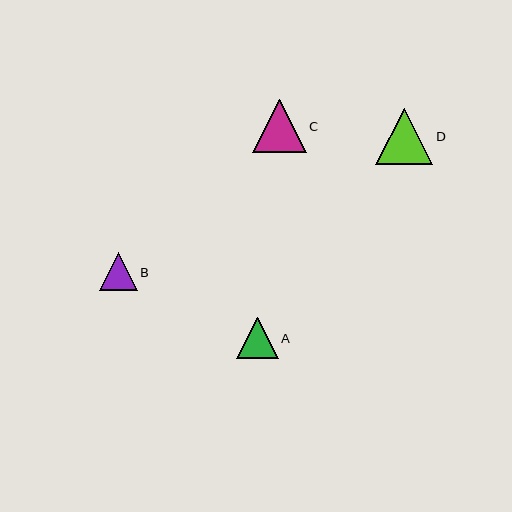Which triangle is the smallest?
Triangle B is the smallest with a size of approximately 38 pixels.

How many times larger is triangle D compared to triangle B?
Triangle D is approximately 1.5 times the size of triangle B.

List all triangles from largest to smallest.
From largest to smallest: D, C, A, B.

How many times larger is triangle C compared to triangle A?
Triangle C is approximately 1.3 times the size of triangle A.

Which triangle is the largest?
Triangle D is the largest with a size of approximately 57 pixels.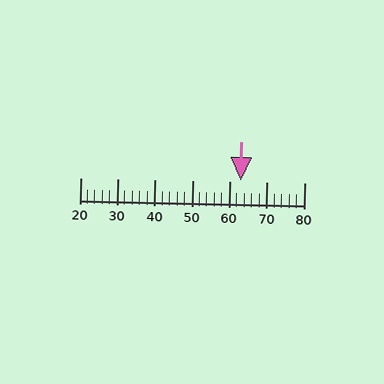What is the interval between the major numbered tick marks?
The major tick marks are spaced 10 units apart.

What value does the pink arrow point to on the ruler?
The pink arrow points to approximately 63.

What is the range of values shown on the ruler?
The ruler shows values from 20 to 80.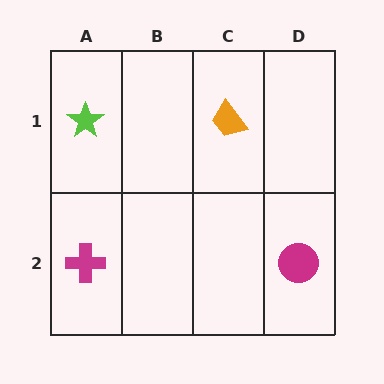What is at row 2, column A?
A magenta cross.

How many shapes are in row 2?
2 shapes.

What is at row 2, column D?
A magenta circle.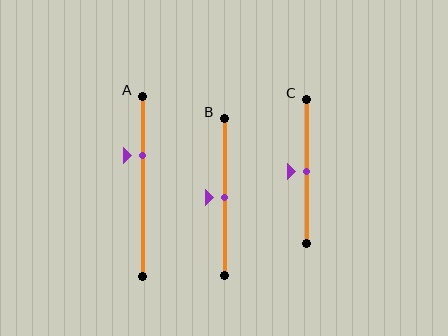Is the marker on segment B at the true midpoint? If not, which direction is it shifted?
Yes, the marker on segment B is at the true midpoint.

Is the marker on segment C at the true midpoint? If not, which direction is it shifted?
Yes, the marker on segment C is at the true midpoint.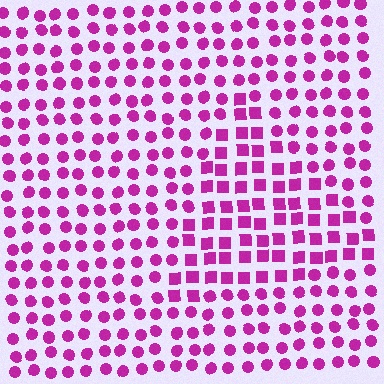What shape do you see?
I see a triangle.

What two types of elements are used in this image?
The image uses squares inside the triangle region and circles outside it.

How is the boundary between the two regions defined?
The boundary is defined by a change in element shape: squares inside vs. circles outside. All elements share the same color and spacing.